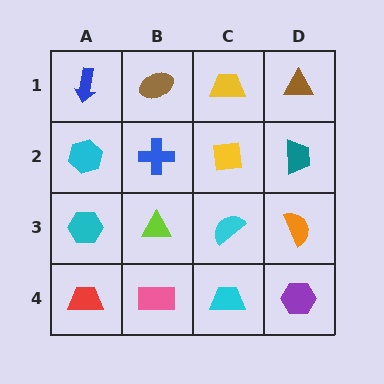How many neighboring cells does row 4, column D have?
2.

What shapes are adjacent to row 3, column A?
A cyan hexagon (row 2, column A), a red trapezoid (row 4, column A), a lime triangle (row 3, column B).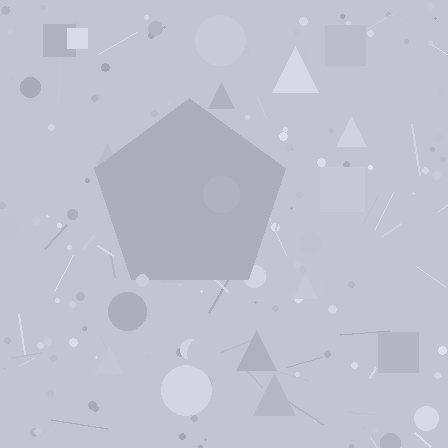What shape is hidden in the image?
A pentagon is hidden in the image.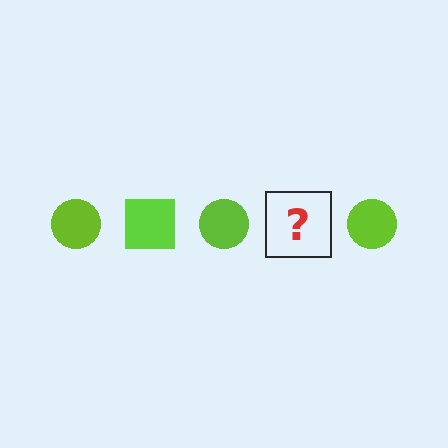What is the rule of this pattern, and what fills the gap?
The rule is that the pattern cycles through circle, square shapes in lime. The gap should be filled with a lime square.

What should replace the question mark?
The question mark should be replaced with a lime square.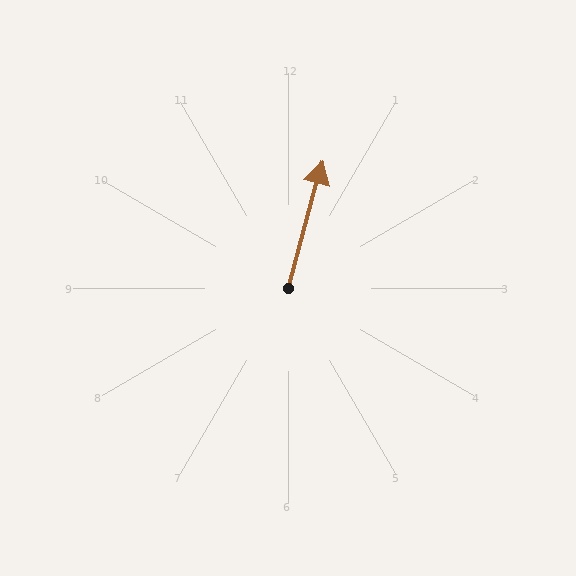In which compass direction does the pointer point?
North.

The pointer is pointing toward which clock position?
Roughly 1 o'clock.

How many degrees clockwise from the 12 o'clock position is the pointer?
Approximately 15 degrees.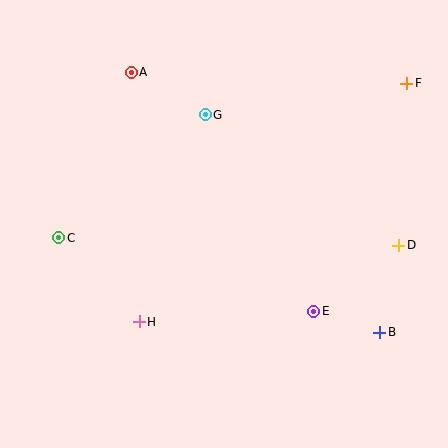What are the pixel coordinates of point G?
Point G is at (205, 115).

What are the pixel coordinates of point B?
Point B is at (380, 332).